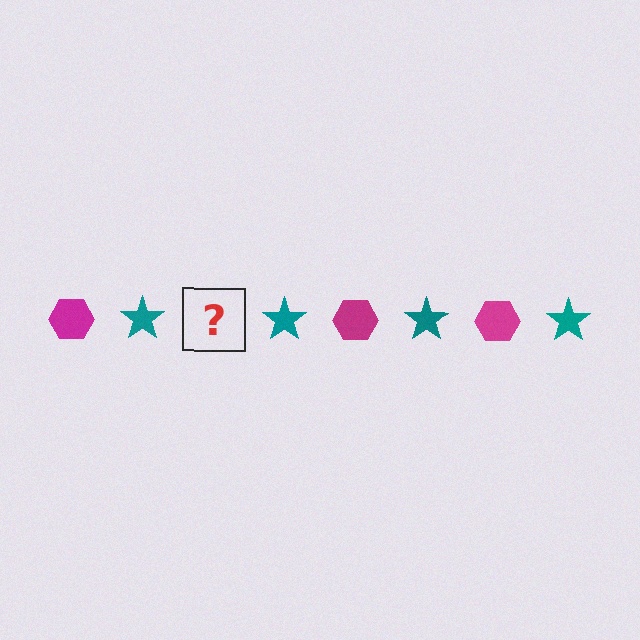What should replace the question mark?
The question mark should be replaced with a magenta hexagon.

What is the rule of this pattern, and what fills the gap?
The rule is that the pattern alternates between magenta hexagon and teal star. The gap should be filled with a magenta hexagon.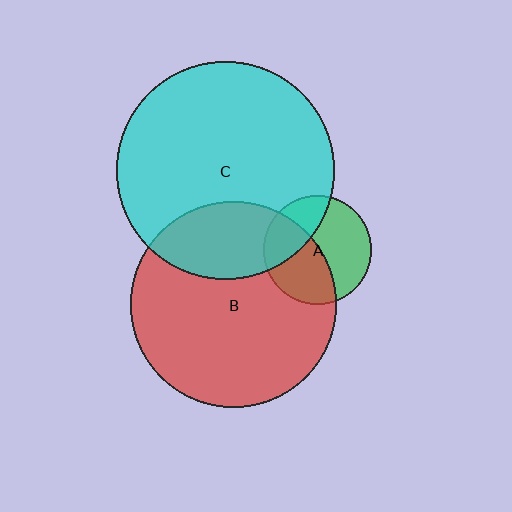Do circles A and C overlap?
Yes.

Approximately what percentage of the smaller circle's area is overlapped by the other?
Approximately 30%.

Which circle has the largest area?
Circle C (cyan).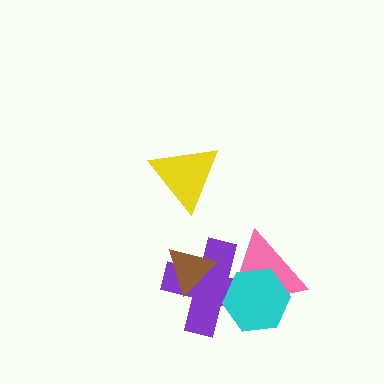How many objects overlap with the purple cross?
3 objects overlap with the purple cross.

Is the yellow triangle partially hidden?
No, no other shape covers it.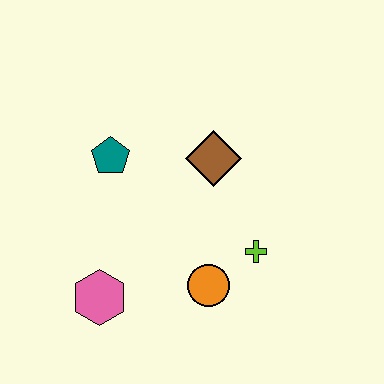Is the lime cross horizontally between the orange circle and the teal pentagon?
No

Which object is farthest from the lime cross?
The teal pentagon is farthest from the lime cross.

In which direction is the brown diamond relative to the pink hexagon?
The brown diamond is above the pink hexagon.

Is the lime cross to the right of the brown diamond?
Yes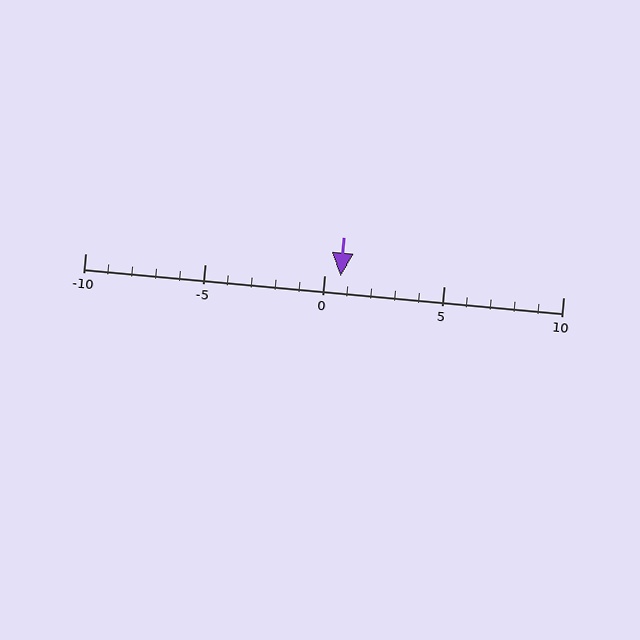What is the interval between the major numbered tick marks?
The major tick marks are spaced 5 units apart.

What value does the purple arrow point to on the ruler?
The purple arrow points to approximately 1.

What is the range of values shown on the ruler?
The ruler shows values from -10 to 10.